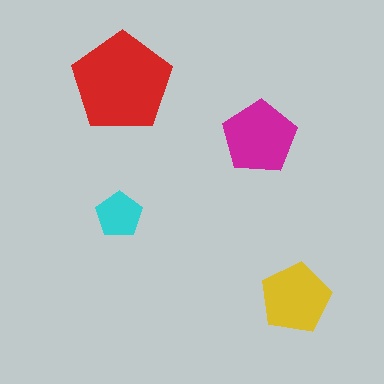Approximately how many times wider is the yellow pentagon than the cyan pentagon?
About 1.5 times wider.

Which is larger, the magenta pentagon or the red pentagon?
The red one.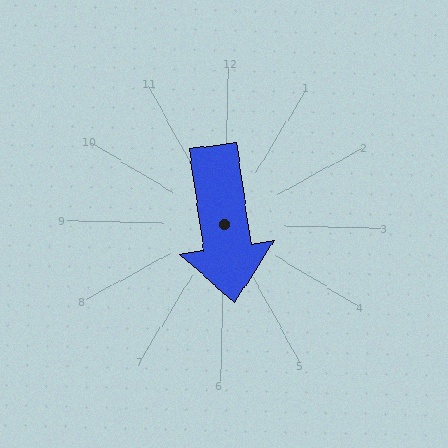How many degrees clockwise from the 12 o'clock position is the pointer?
Approximately 171 degrees.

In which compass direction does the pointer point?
South.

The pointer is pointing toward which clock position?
Roughly 6 o'clock.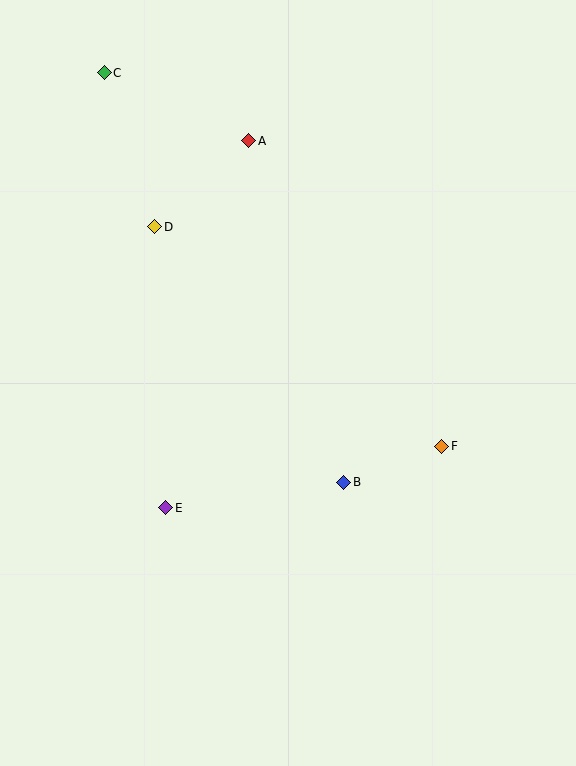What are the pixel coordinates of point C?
Point C is at (104, 73).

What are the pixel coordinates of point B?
Point B is at (344, 482).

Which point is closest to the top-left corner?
Point C is closest to the top-left corner.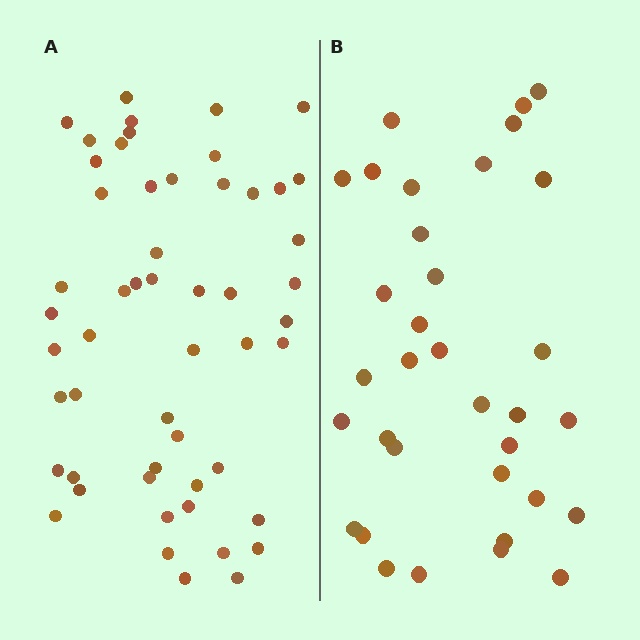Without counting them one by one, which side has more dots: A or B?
Region A (the left region) has more dots.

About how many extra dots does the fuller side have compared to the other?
Region A has approximately 20 more dots than region B.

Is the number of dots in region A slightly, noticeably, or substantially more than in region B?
Region A has substantially more. The ratio is roughly 1.6 to 1.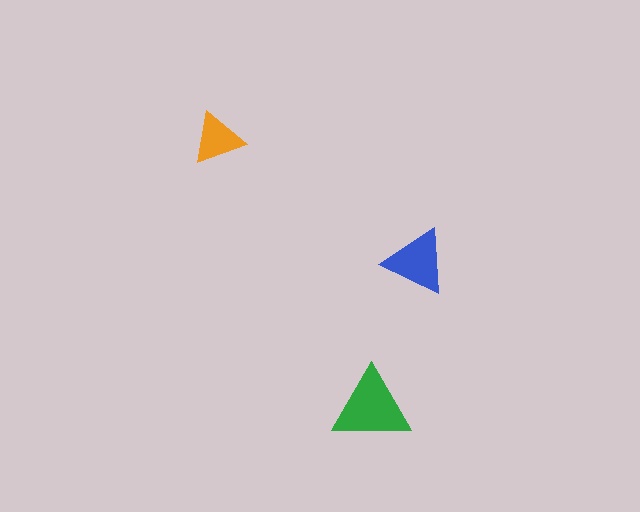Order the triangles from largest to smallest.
the green one, the blue one, the orange one.